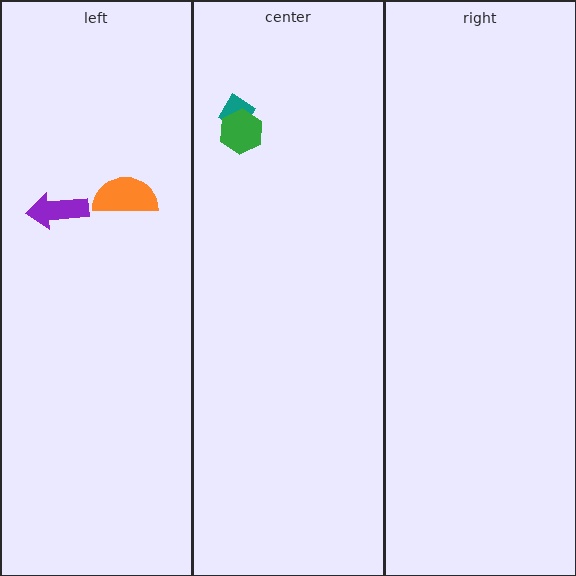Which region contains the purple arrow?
The left region.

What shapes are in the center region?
The teal diamond, the green hexagon.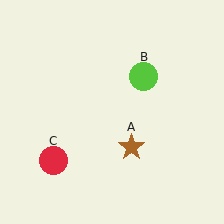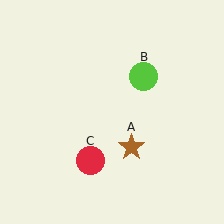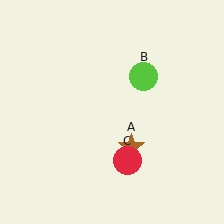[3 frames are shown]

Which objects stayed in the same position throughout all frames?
Brown star (object A) and lime circle (object B) remained stationary.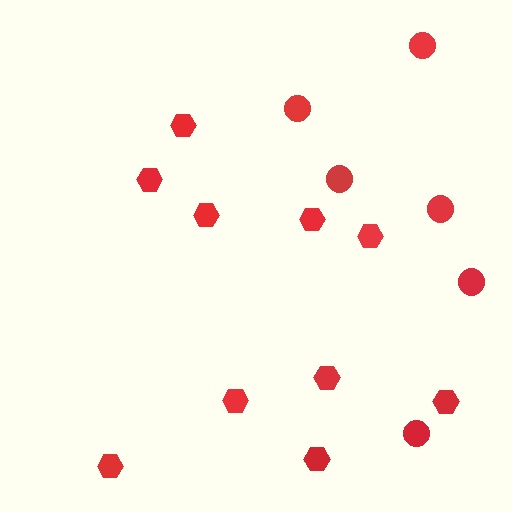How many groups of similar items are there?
There are 2 groups: one group of hexagons (10) and one group of circles (6).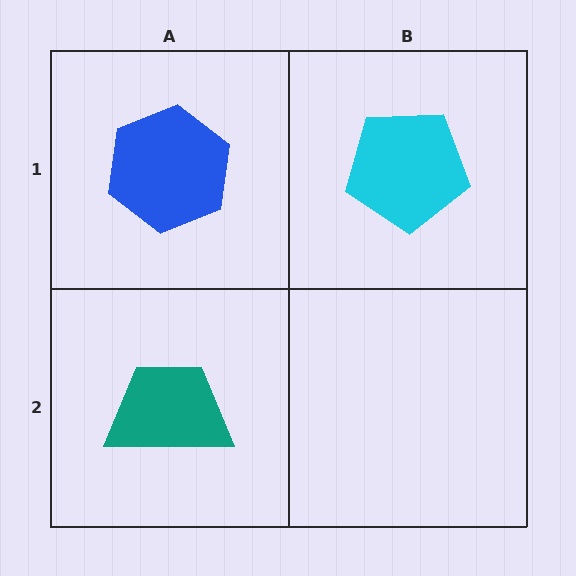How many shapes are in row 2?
1 shape.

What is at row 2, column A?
A teal trapezoid.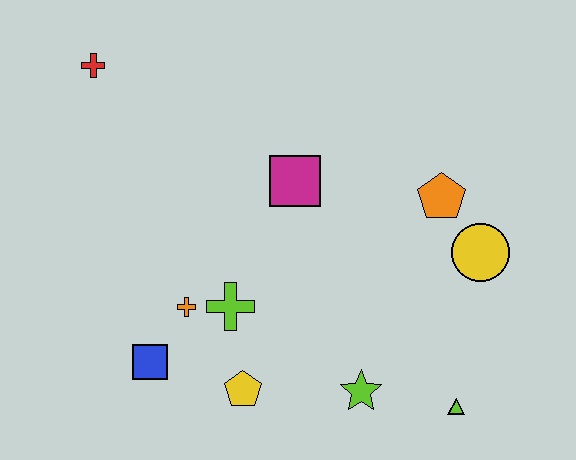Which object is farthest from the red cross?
The lime triangle is farthest from the red cross.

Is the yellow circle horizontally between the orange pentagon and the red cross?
No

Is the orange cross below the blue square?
No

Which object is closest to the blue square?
The orange cross is closest to the blue square.